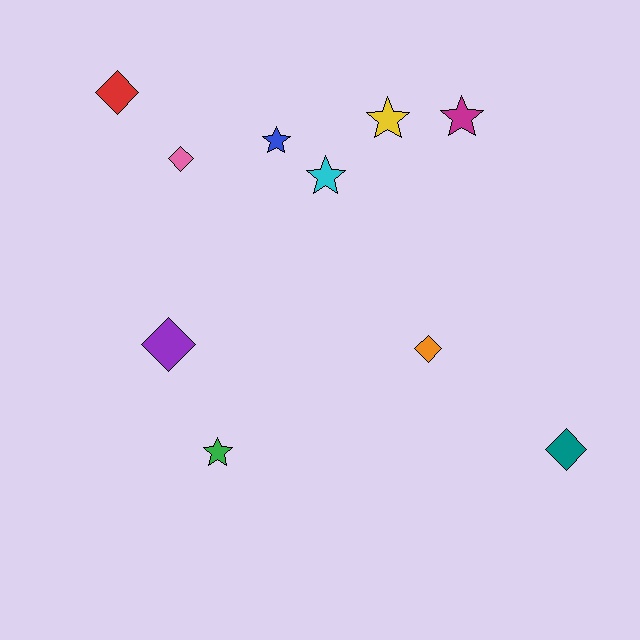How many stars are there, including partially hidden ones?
There are 5 stars.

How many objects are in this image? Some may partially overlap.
There are 10 objects.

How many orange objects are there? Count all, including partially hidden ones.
There is 1 orange object.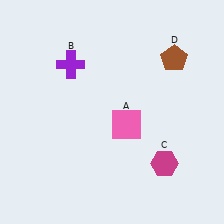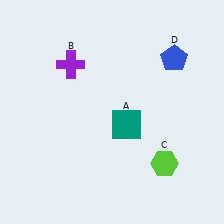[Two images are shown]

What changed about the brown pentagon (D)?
In Image 1, D is brown. In Image 2, it changed to blue.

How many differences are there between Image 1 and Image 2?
There are 3 differences between the two images.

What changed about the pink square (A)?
In Image 1, A is pink. In Image 2, it changed to teal.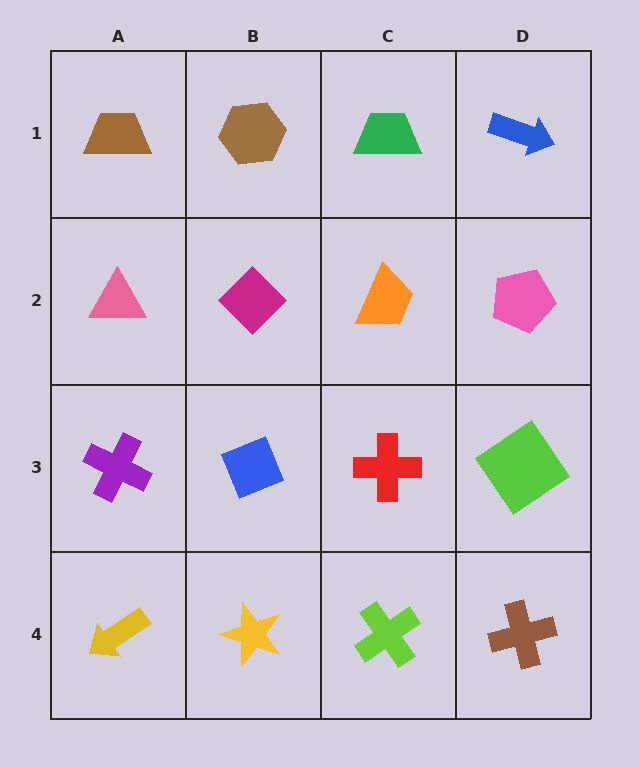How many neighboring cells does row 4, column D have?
2.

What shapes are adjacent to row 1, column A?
A pink triangle (row 2, column A), a brown hexagon (row 1, column B).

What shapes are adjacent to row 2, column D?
A blue arrow (row 1, column D), a lime diamond (row 3, column D), an orange trapezoid (row 2, column C).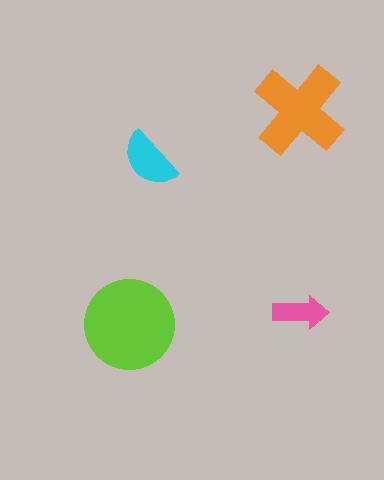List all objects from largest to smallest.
The lime circle, the orange cross, the cyan semicircle, the pink arrow.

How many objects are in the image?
There are 4 objects in the image.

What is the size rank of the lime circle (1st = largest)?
1st.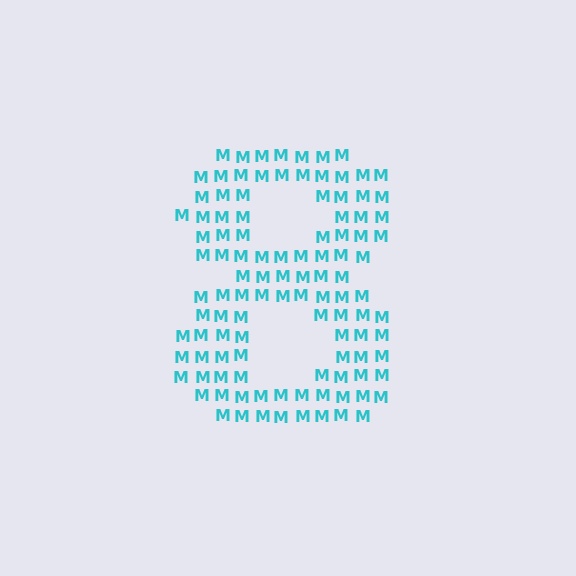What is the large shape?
The large shape is the digit 8.